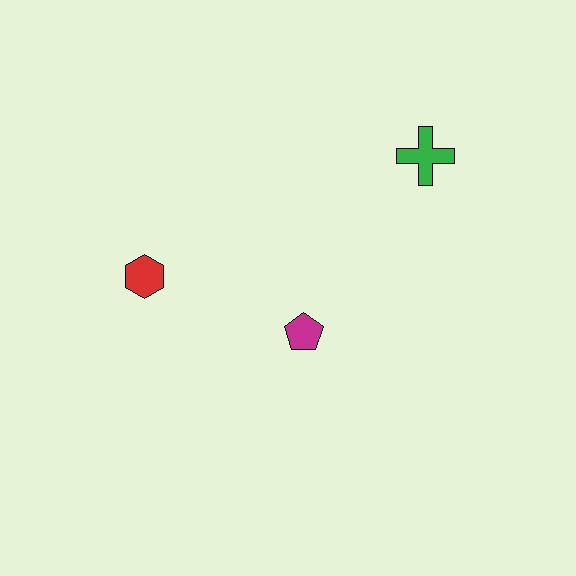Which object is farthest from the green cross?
The red hexagon is farthest from the green cross.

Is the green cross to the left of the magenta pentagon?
No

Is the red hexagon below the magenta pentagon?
No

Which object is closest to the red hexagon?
The magenta pentagon is closest to the red hexagon.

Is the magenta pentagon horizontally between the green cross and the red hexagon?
Yes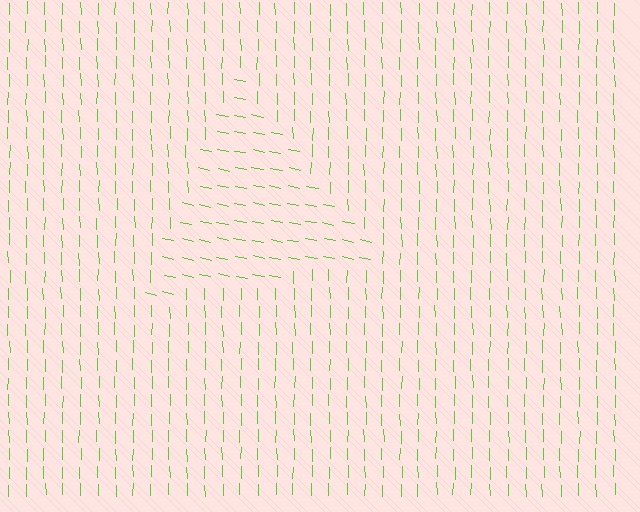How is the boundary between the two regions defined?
The boundary is defined purely by a change in line orientation (approximately 78 degrees difference). All lines are the same color and thickness.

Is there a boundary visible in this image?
Yes, there is a texture boundary formed by a change in line orientation.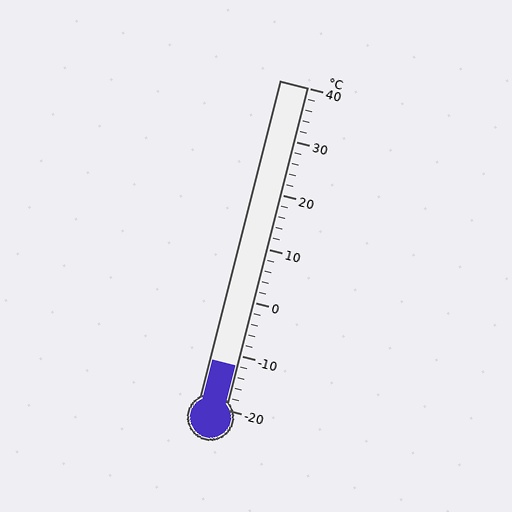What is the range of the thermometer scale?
The thermometer scale ranges from -20°C to 40°C.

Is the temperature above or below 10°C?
The temperature is below 10°C.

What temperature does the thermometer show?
The thermometer shows approximately -12°C.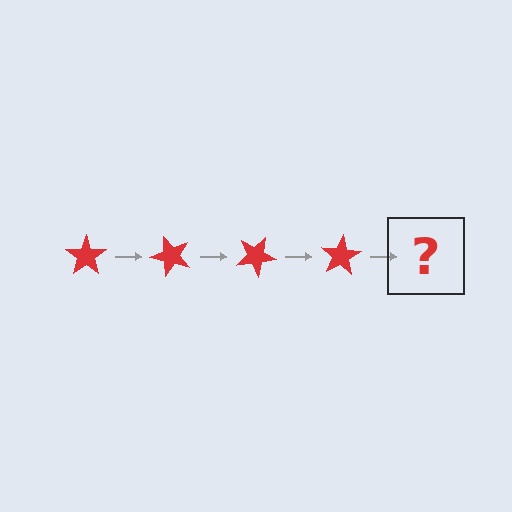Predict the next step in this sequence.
The next step is a red star rotated 200 degrees.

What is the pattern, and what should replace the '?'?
The pattern is that the star rotates 50 degrees each step. The '?' should be a red star rotated 200 degrees.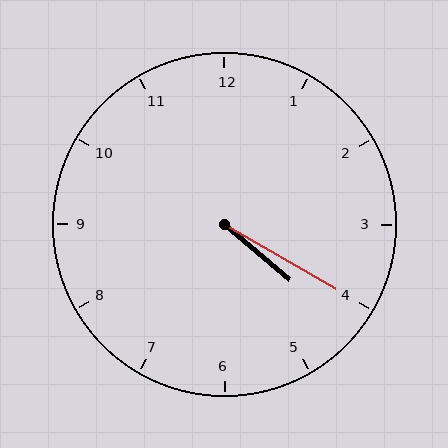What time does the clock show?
4:20.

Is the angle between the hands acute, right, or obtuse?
It is acute.